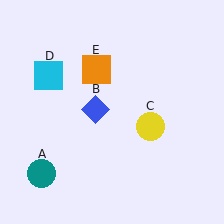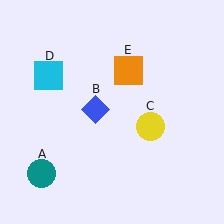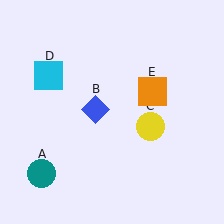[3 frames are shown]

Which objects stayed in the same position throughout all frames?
Teal circle (object A) and blue diamond (object B) and yellow circle (object C) and cyan square (object D) remained stationary.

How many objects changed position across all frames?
1 object changed position: orange square (object E).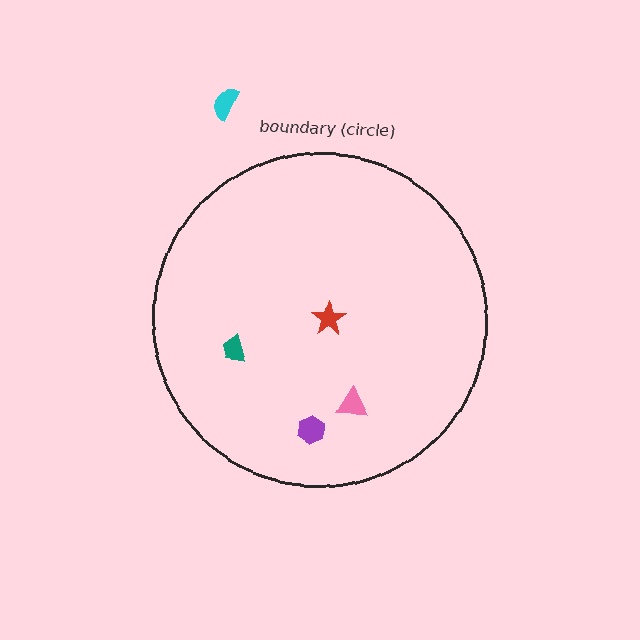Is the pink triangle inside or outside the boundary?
Inside.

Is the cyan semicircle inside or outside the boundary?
Outside.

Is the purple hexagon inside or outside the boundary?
Inside.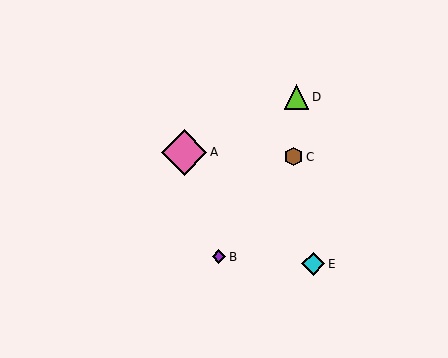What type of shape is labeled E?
Shape E is a cyan diamond.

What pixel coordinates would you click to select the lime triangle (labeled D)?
Click at (297, 97) to select the lime triangle D.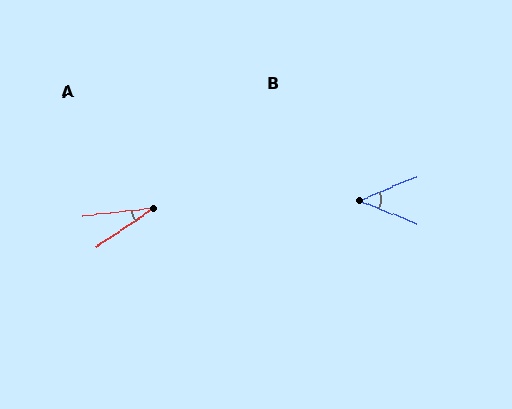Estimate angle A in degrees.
Approximately 28 degrees.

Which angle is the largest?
B, at approximately 45 degrees.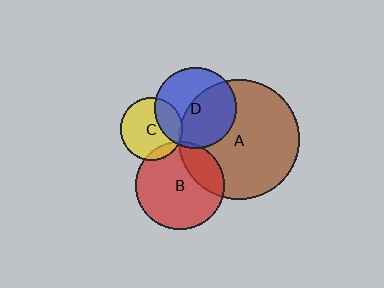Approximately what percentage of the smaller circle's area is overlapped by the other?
Approximately 10%.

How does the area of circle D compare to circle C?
Approximately 1.7 times.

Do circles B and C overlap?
Yes.